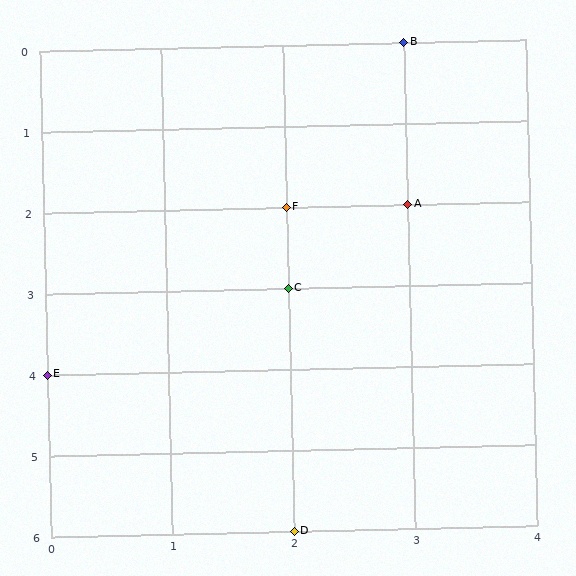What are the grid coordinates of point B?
Point B is at grid coordinates (3, 0).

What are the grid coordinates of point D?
Point D is at grid coordinates (2, 6).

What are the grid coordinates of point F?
Point F is at grid coordinates (2, 2).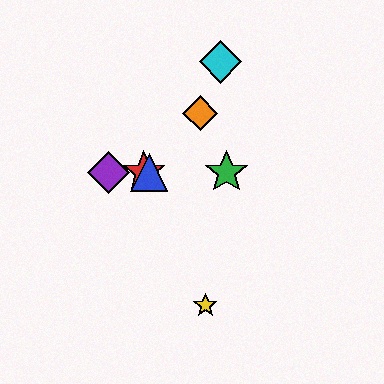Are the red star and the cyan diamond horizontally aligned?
No, the red star is at y≈172 and the cyan diamond is at y≈62.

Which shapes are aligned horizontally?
The red star, the blue triangle, the green star, the purple diamond are aligned horizontally.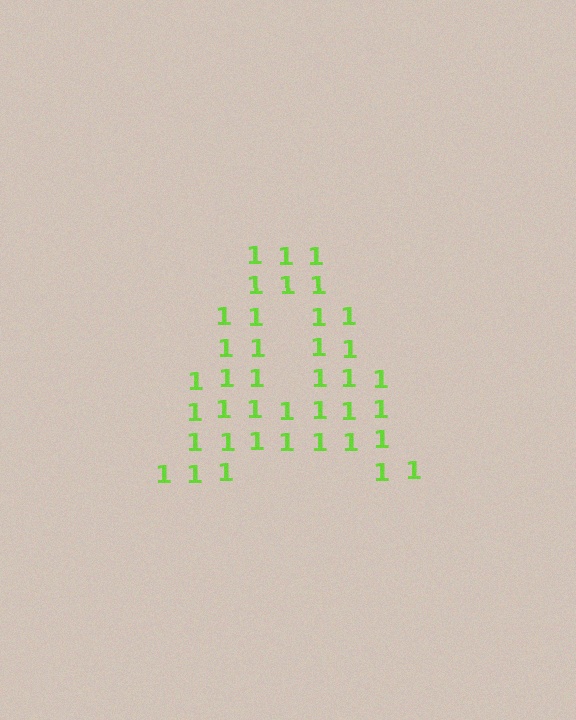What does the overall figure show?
The overall figure shows the letter A.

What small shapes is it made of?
It is made of small digit 1's.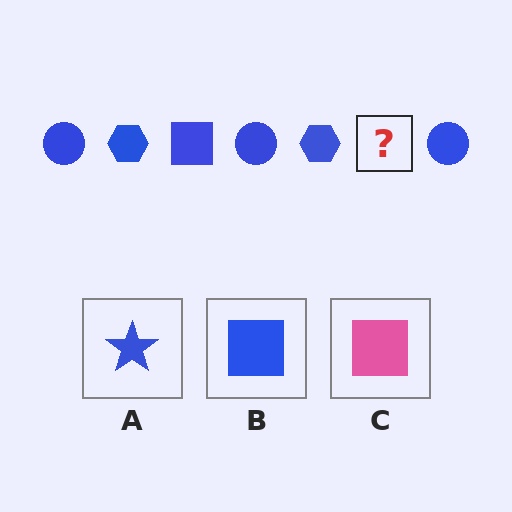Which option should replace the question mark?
Option B.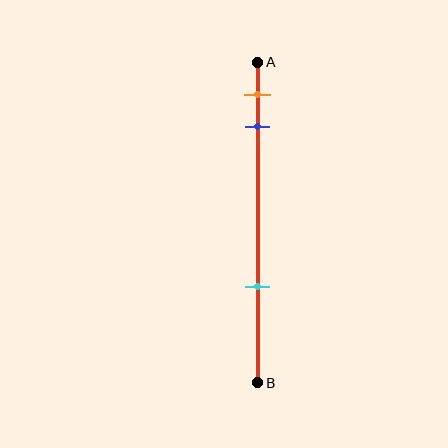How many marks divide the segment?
There are 3 marks dividing the segment.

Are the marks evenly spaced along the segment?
No, the marks are not evenly spaced.